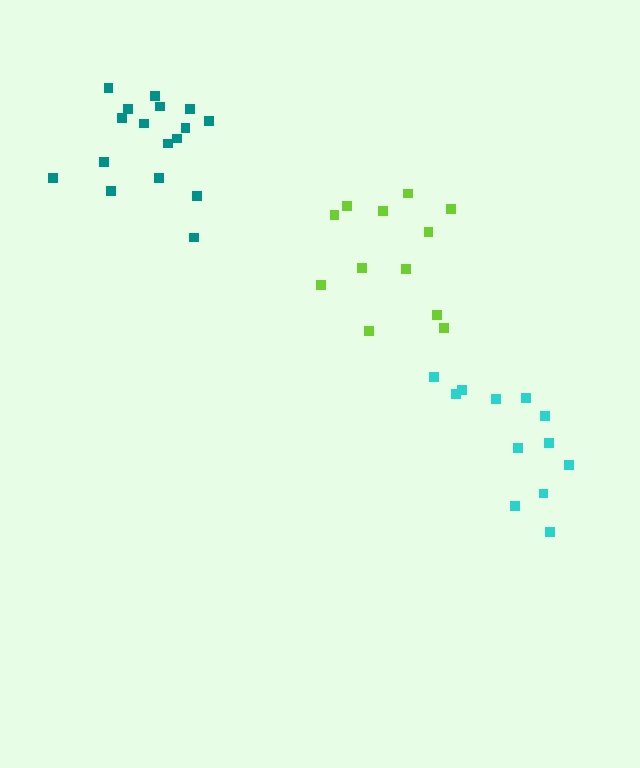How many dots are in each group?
Group 1: 12 dots, Group 2: 12 dots, Group 3: 17 dots (41 total).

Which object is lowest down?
The cyan cluster is bottommost.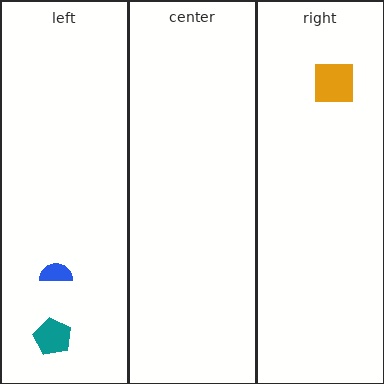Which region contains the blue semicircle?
The left region.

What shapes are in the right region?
The orange square.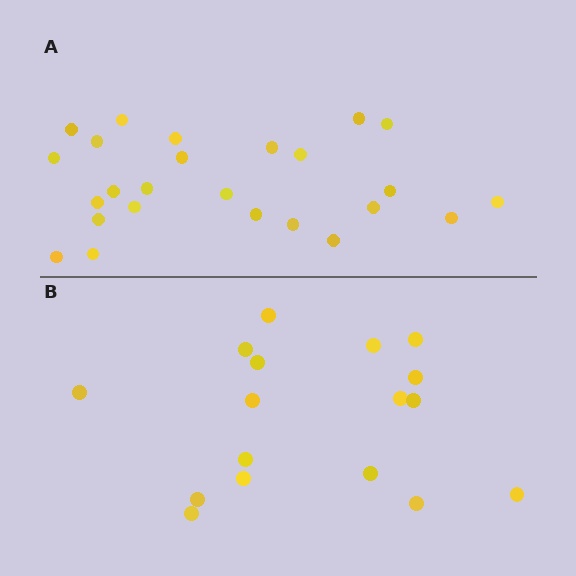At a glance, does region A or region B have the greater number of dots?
Region A (the top region) has more dots.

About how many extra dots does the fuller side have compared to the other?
Region A has roughly 8 or so more dots than region B.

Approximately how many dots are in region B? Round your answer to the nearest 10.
About 20 dots. (The exact count is 17, which rounds to 20.)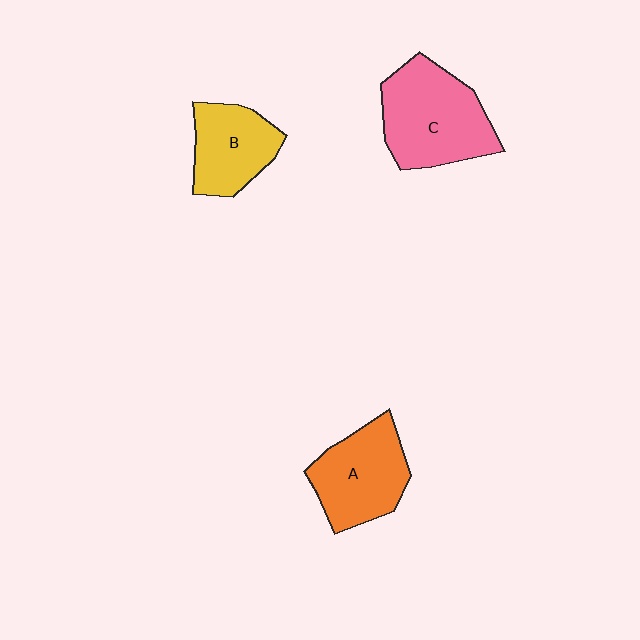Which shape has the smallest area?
Shape B (yellow).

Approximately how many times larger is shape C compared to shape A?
Approximately 1.2 times.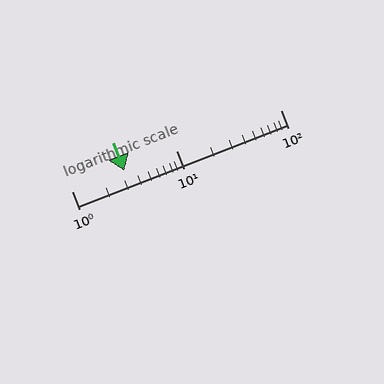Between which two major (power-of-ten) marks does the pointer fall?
The pointer is between 1 and 10.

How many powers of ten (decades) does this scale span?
The scale spans 2 decades, from 1 to 100.